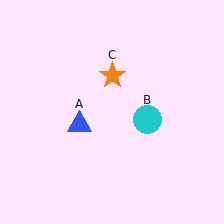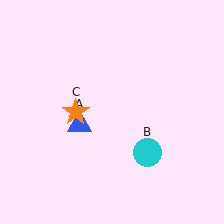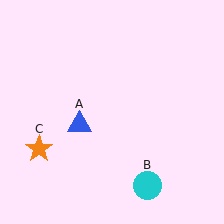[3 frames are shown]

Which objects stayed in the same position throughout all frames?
Blue triangle (object A) remained stationary.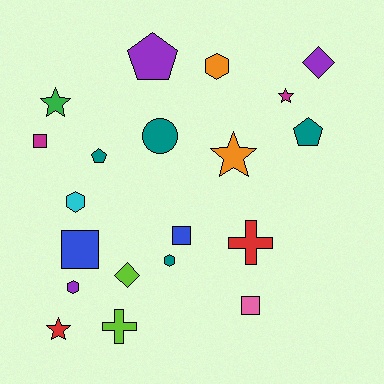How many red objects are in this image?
There are 2 red objects.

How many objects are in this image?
There are 20 objects.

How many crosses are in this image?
There are 2 crosses.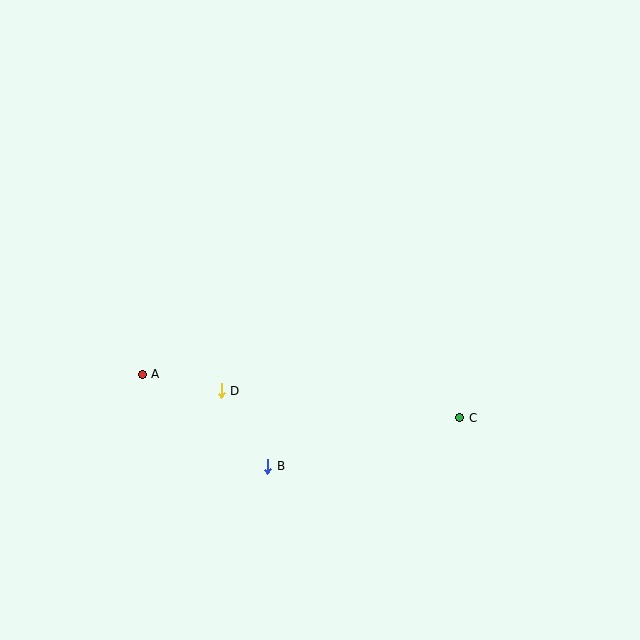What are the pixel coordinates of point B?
Point B is at (268, 466).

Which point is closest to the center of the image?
Point D at (221, 391) is closest to the center.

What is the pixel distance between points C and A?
The distance between C and A is 320 pixels.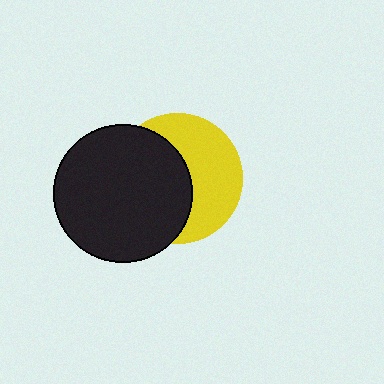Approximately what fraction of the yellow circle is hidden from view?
Roughly 52% of the yellow circle is hidden behind the black circle.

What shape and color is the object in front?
The object in front is a black circle.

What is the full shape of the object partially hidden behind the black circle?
The partially hidden object is a yellow circle.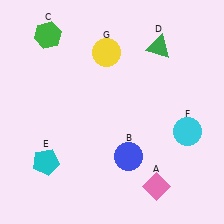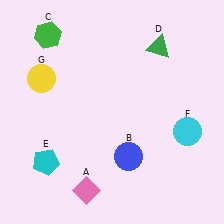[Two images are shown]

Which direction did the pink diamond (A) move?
The pink diamond (A) moved left.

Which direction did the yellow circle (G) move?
The yellow circle (G) moved left.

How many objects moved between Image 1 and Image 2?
2 objects moved between the two images.